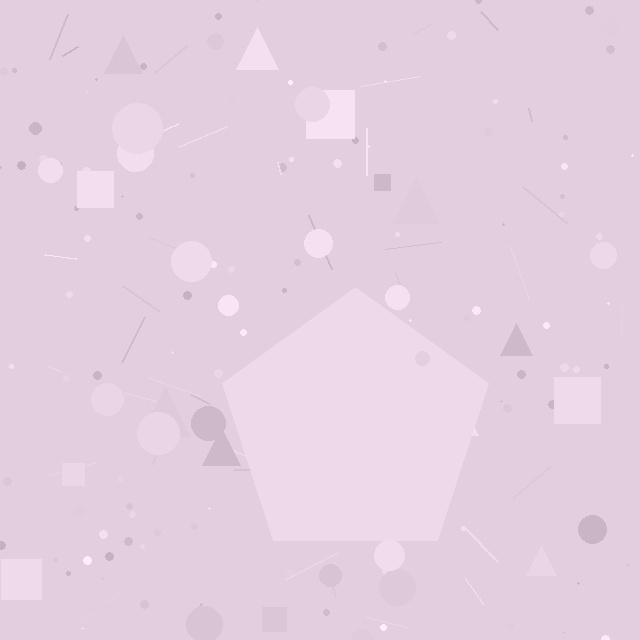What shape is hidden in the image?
A pentagon is hidden in the image.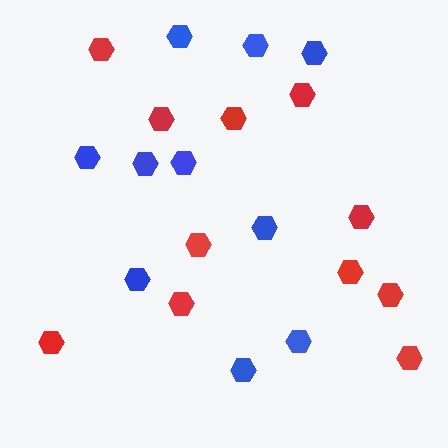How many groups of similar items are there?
There are 2 groups: one group of red hexagons (11) and one group of blue hexagons (10).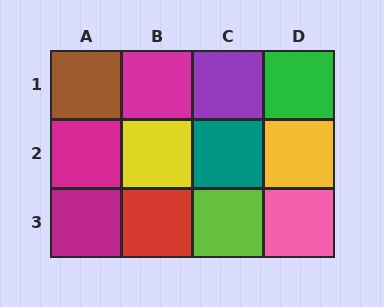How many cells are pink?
1 cell is pink.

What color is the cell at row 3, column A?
Magenta.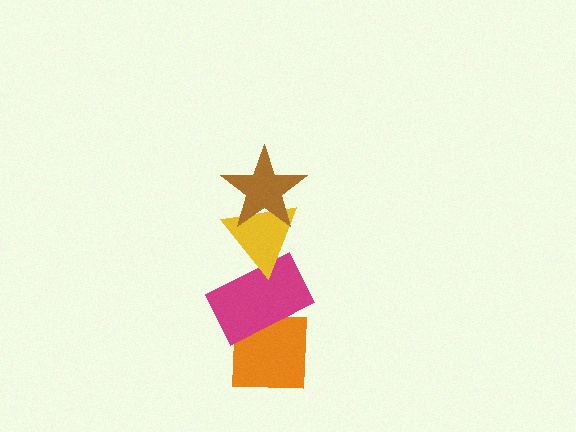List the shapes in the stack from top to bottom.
From top to bottom: the brown star, the yellow triangle, the magenta rectangle, the orange square.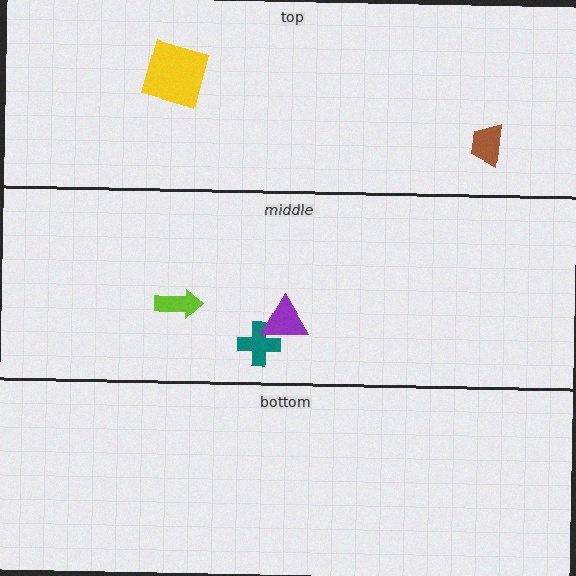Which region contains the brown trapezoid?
The top region.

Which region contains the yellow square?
The top region.